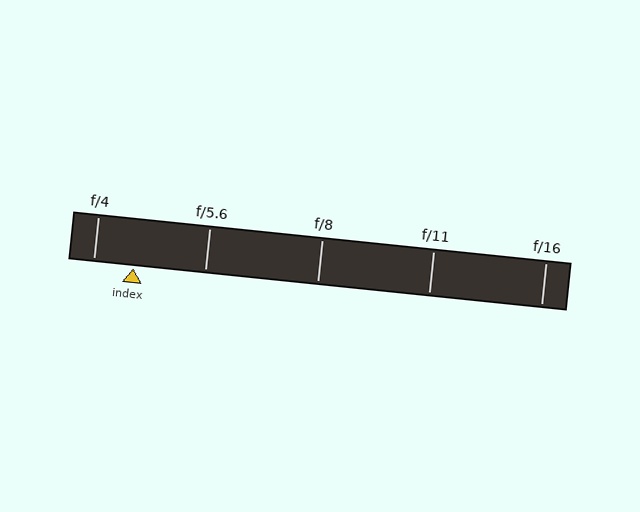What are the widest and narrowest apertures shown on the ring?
The widest aperture shown is f/4 and the narrowest is f/16.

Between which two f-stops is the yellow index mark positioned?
The index mark is between f/4 and f/5.6.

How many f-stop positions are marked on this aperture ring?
There are 5 f-stop positions marked.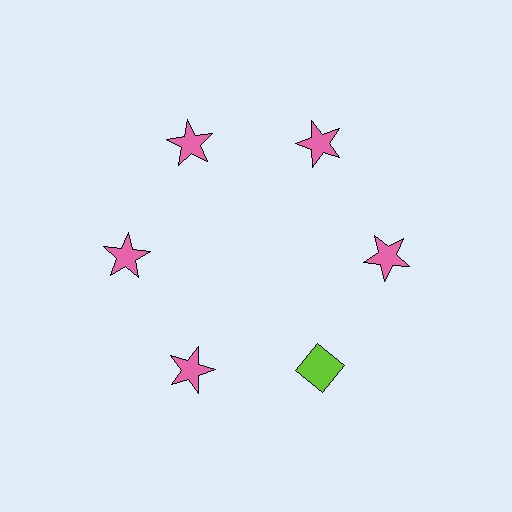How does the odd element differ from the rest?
It differs in both color (lime instead of pink) and shape (diamond instead of star).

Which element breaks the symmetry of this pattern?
The lime diamond at roughly the 5 o'clock position breaks the symmetry. All other shapes are pink stars.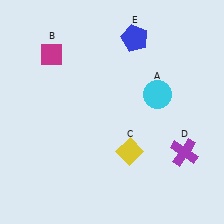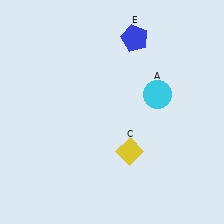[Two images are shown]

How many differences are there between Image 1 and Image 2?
There are 2 differences between the two images.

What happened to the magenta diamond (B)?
The magenta diamond (B) was removed in Image 2. It was in the top-left area of Image 1.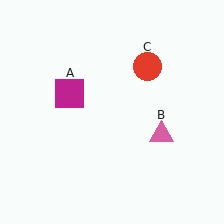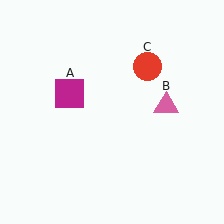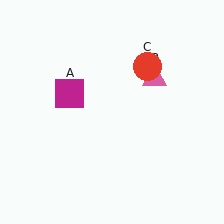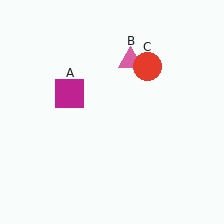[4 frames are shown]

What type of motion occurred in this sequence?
The pink triangle (object B) rotated counterclockwise around the center of the scene.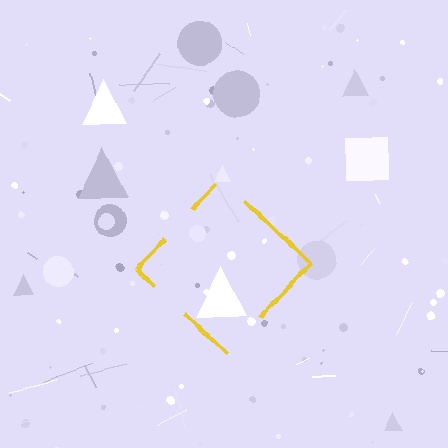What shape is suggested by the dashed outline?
The dashed outline suggests a diamond.